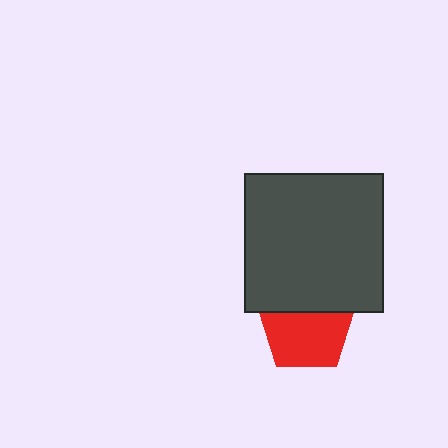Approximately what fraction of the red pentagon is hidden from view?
Roughly 33% of the red pentagon is hidden behind the dark gray square.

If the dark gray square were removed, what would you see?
You would see the complete red pentagon.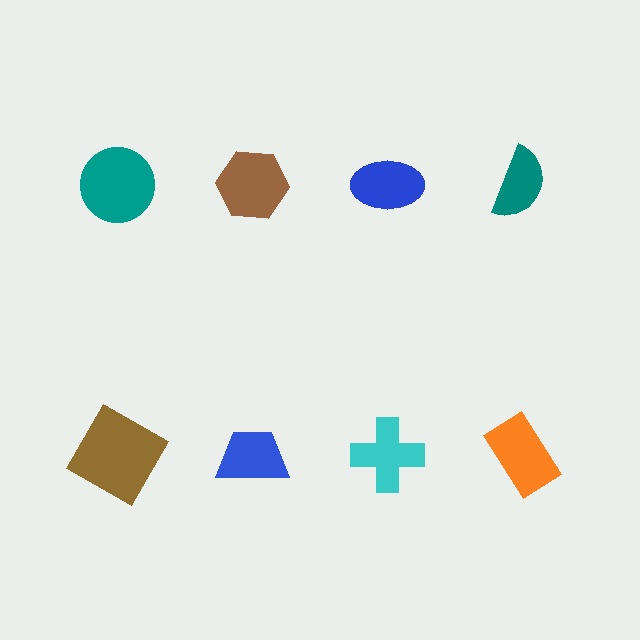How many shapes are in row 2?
4 shapes.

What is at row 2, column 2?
A blue trapezoid.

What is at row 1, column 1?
A teal circle.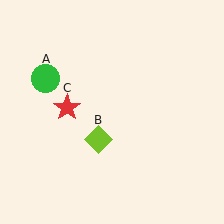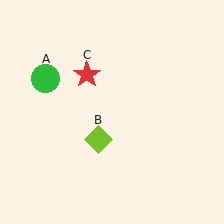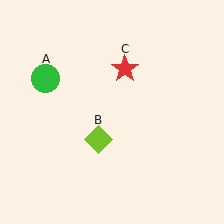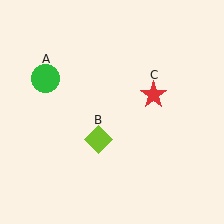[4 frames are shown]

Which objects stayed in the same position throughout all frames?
Green circle (object A) and lime diamond (object B) remained stationary.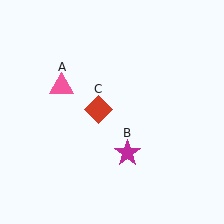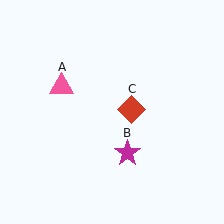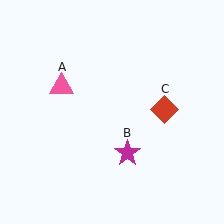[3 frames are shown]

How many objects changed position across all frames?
1 object changed position: red diamond (object C).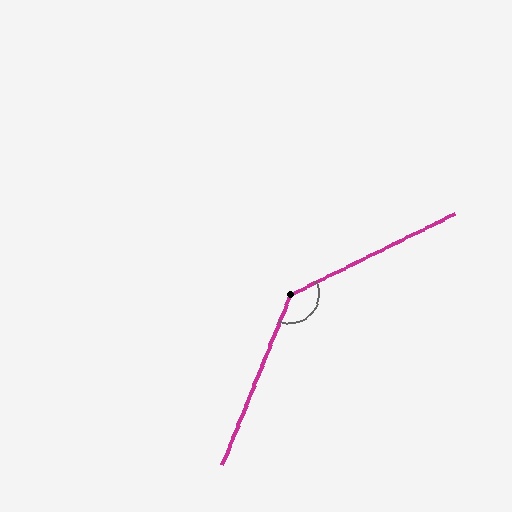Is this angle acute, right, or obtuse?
It is obtuse.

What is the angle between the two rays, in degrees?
Approximately 138 degrees.